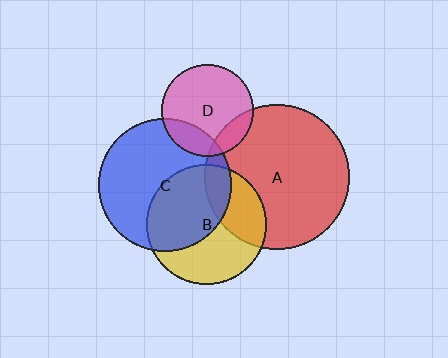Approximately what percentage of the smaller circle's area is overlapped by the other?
Approximately 10%.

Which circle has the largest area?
Circle A (red).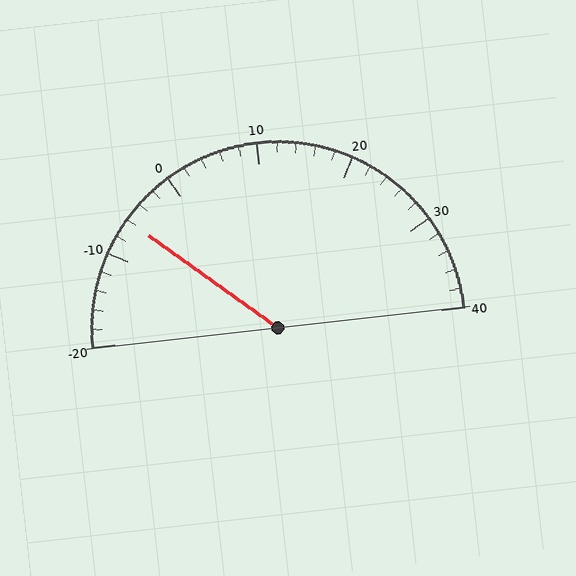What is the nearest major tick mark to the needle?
The nearest major tick mark is -10.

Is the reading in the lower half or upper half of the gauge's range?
The reading is in the lower half of the range (-20 to 40).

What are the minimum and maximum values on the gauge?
The gauge ranges from -20 to 40.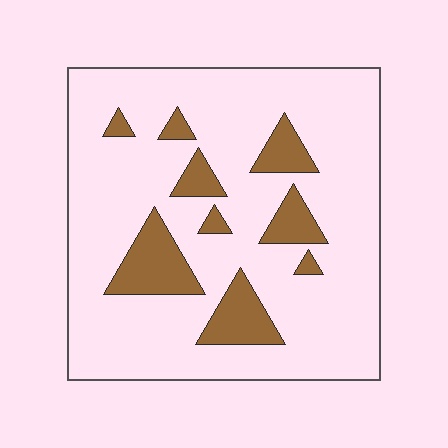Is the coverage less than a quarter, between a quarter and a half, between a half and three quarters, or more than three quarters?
Less than a quarter.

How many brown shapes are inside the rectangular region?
9.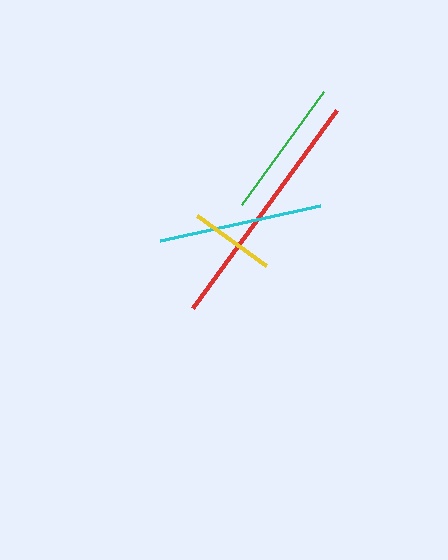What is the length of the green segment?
The green segment is approximately 139 pixels long.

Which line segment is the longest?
The red line is the longest at approximately 244 pixels.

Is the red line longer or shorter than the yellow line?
The red line is longer than the yellow line.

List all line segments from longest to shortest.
From longest to shortest: red, cyan, green, yellow.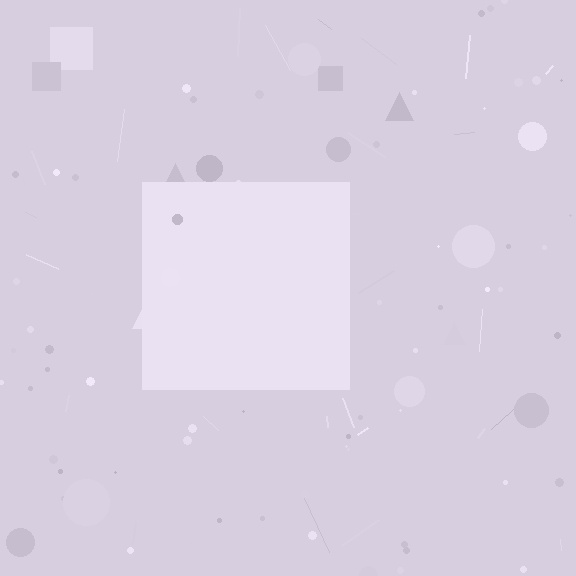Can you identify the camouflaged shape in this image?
The camouflaged shape is a square.